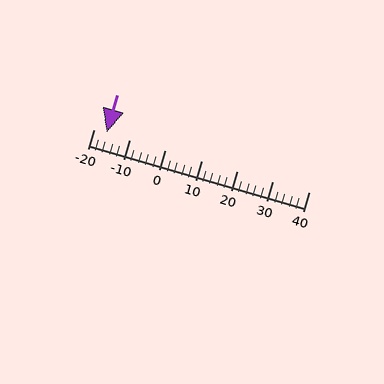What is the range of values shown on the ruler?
The ruler shows values from -20 to 40.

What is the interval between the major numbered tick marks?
The major tick marks are spaced 10 units apart.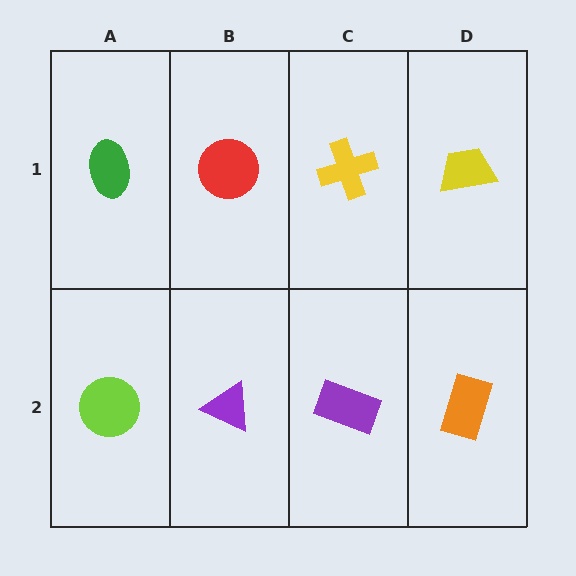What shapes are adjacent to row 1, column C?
A purple rectangle (row 2, column C), a red circle (row 1, column B), a yellow trapezoid (row 1, column D).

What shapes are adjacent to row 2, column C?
A yellow cross (row 1, column C), a purple triangle (row 2, column B), an orange rectangle (row 2, column D).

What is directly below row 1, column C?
A purple rectangle.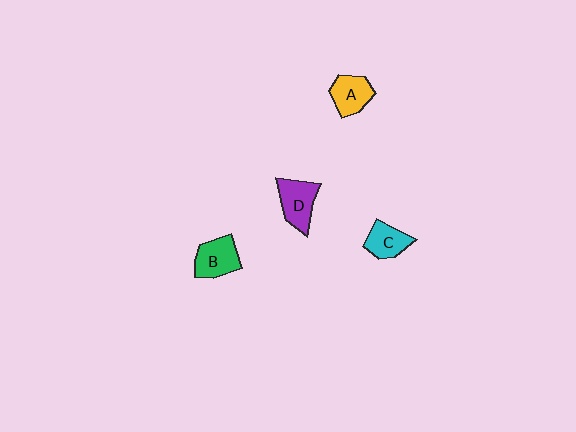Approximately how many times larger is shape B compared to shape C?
Approximately 1.2 times.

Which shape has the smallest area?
Shape C (cyan).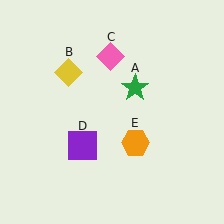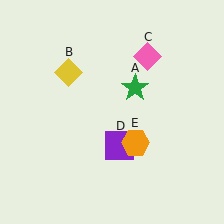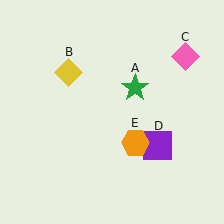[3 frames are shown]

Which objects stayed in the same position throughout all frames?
Green star (object A) and yellow diamond (object B) and orange hexagon (object E) remained stationary.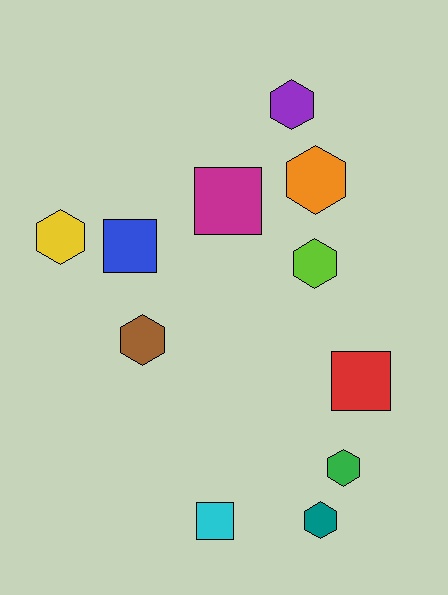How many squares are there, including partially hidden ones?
There are 4 squares.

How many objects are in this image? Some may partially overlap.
There are 11 objects.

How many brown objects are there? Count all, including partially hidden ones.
There is 1 brown object.